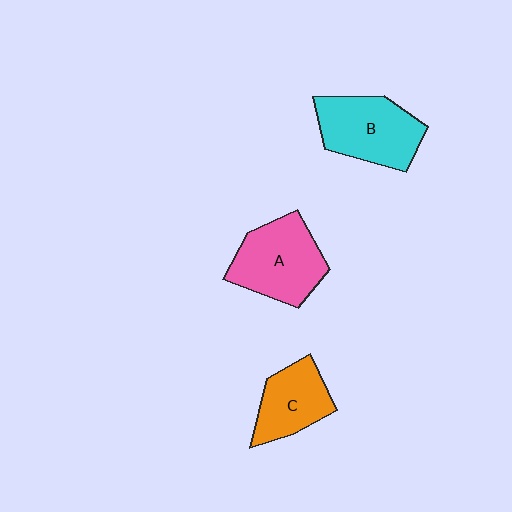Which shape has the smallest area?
Shape C (orange).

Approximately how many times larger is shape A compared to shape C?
Approximately 1.4 times.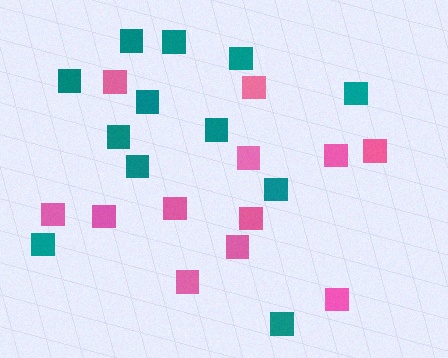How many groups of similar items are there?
There are 2 groups: one group of pink squares (12) and one group of teal squares (12).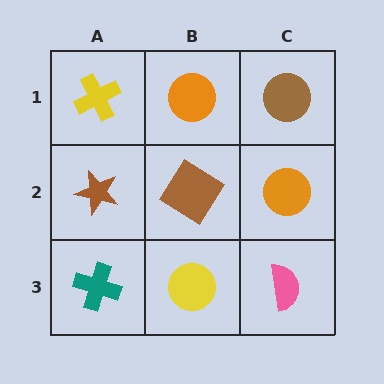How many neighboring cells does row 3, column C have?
2.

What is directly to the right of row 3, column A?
A yellow circle.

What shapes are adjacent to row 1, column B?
A brown diamond (row 2, column B), a yellow cross (row 1, column A), a brown circle (row 1, column C).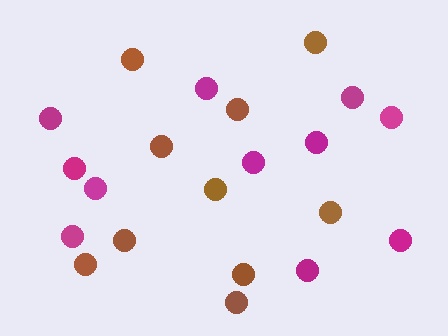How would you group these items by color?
There are 2 groups: one group of brown circles (10) and one group of magenta circles (11).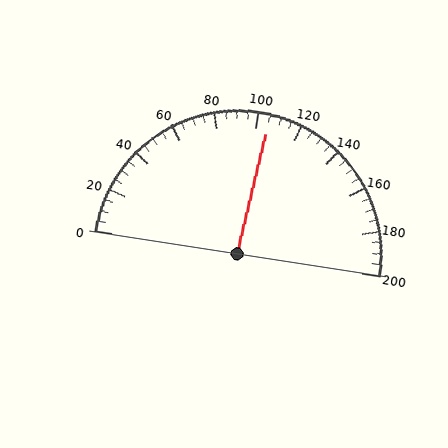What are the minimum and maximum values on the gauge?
The gauge ranges from 0 to 200.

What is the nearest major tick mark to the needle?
The nearest major tick mark is 100.